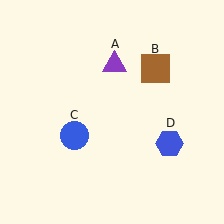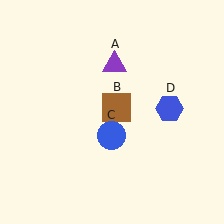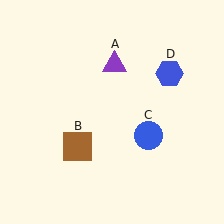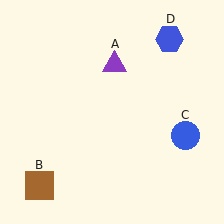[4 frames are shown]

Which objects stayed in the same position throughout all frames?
Purple triangle (object A) remained stationary.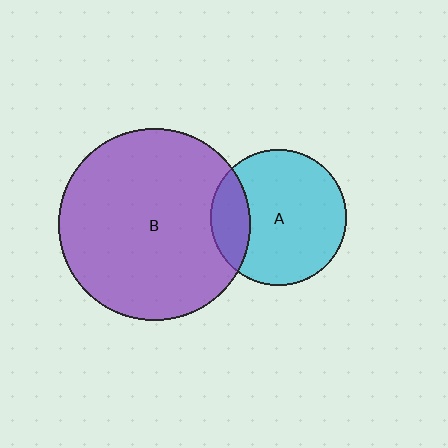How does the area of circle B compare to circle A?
Approximately 2.0 times.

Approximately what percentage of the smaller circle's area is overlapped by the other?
Approximately 20%.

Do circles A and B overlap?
Yes.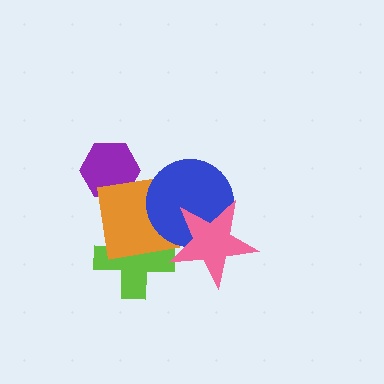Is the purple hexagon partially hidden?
Yes, it is partially covered by another shape.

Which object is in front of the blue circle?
The pink star is in front of the blue circle.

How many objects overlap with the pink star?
1 object overlaps with the pink star.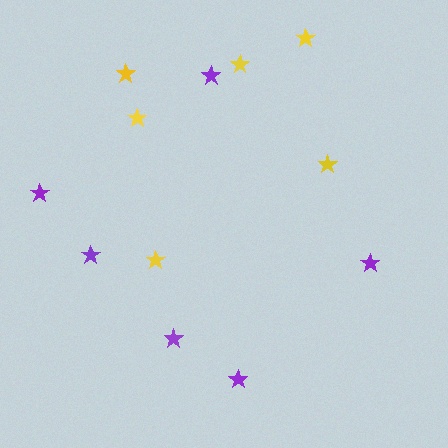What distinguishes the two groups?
There are 2 groups: one group of yellow stars (6) and one group of purple stars (6).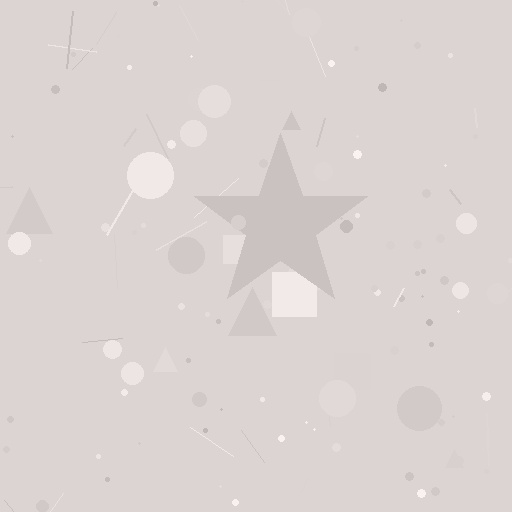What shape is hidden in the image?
A star is hidden in the image.